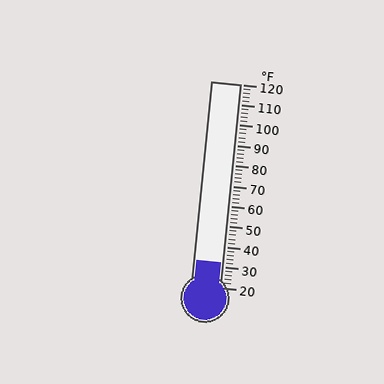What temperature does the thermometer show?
The thermometer shows approximately 32°F.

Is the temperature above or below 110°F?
The temperature is below 110°F.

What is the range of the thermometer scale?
The thermometer scale ranges from 20°F to 120°F.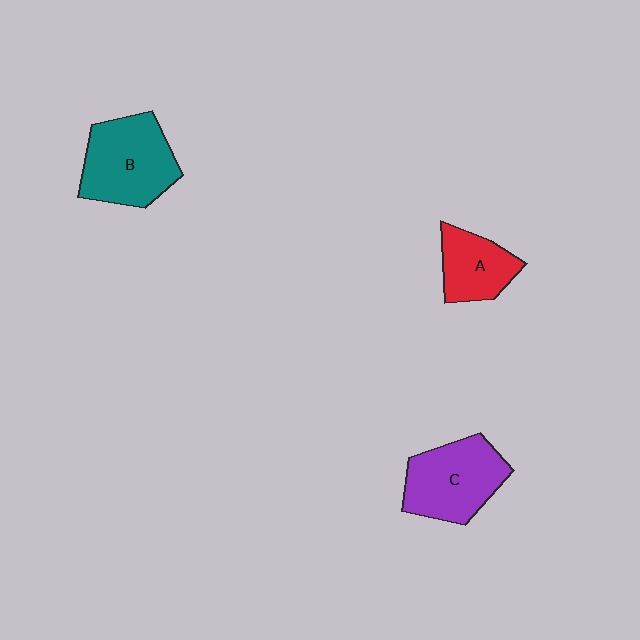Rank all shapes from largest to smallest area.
From largest to smallest: B (teal), C (purple), A (red).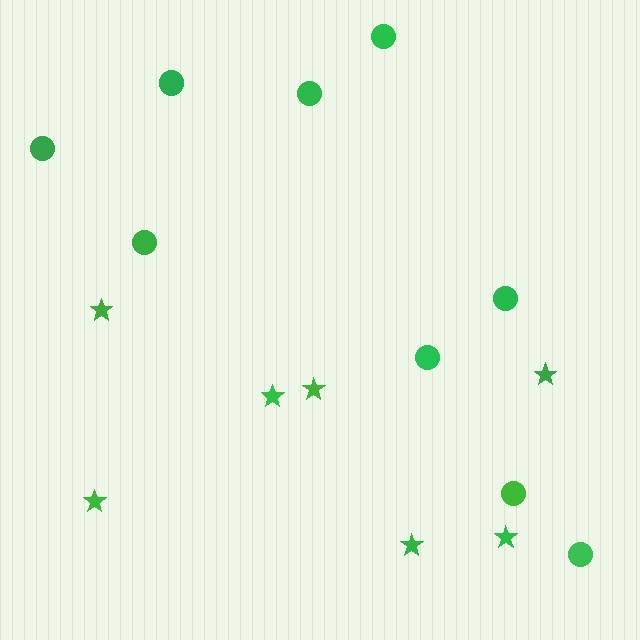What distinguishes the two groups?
There are 2 groups: one group of stars (7) and one group of circles (9).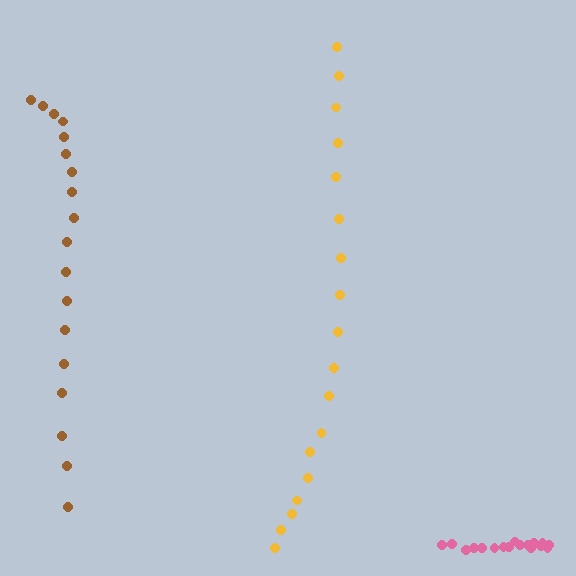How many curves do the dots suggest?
There are 3 distinct paths.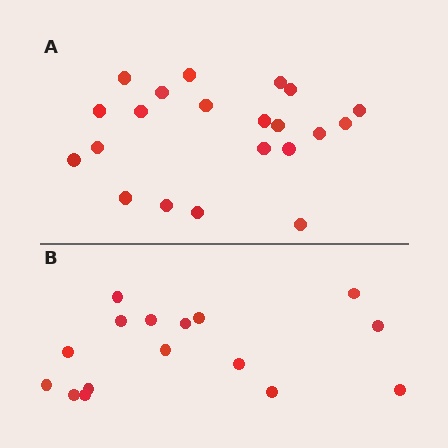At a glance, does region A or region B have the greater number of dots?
Region A (the top region) has more dots.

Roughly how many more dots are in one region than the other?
Region A has about 5 more dots than region B.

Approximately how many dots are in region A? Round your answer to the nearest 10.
About 20 dots. (The exact count is 21, which rounds to 20.)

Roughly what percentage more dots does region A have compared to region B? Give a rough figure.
About 30% more.